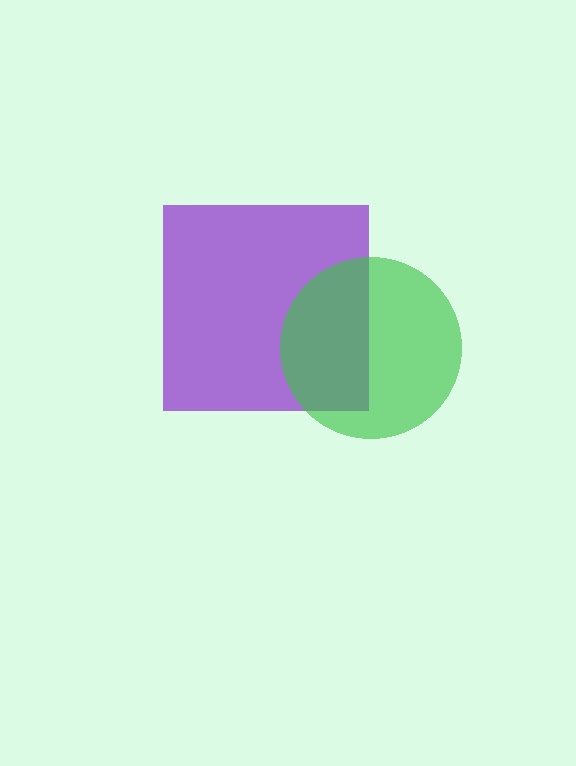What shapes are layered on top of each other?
The layered shapes are: a purple square, a green circle.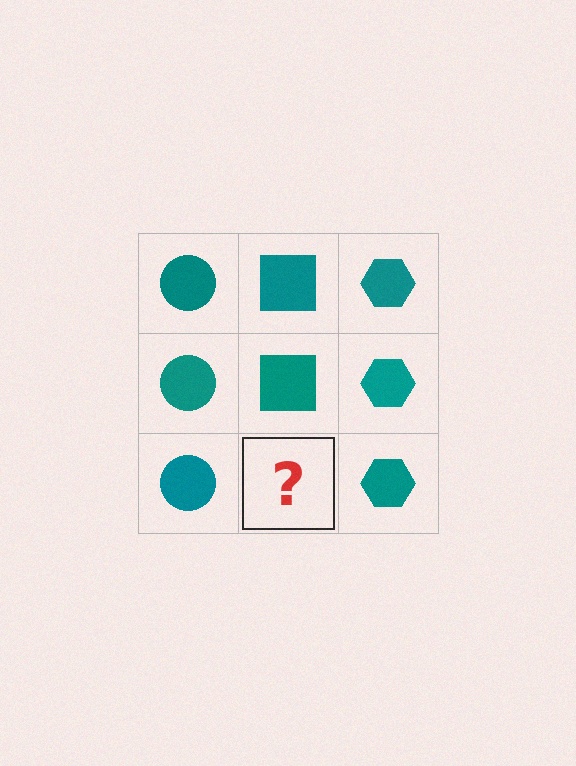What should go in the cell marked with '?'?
The missing cell should contain a teal square.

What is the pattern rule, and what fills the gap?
The rule is that each column has a consistent shape. The gap should be filled with a teal square.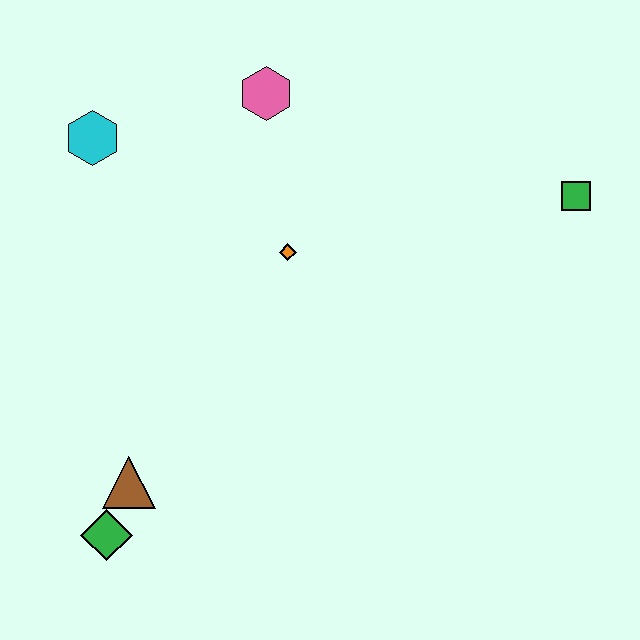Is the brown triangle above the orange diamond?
No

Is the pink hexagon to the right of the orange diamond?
No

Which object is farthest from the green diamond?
The green square is farthest from the green diamond.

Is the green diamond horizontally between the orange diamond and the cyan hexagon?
Yes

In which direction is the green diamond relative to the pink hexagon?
The green diamond is below the pink hexagon.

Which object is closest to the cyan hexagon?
The pink hexagon is closest to the cyan hexagon.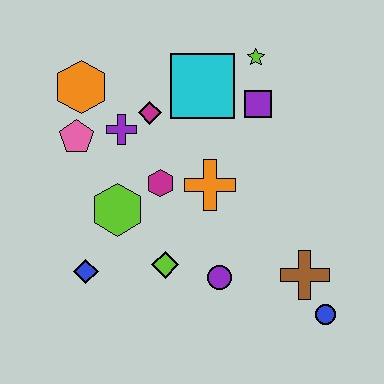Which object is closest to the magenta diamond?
The purple cross is closest to the magenta diamond.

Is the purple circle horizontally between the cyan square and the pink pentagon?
No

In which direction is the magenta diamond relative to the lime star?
The magenta diamond is to the left of the lime star.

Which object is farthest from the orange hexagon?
The blue circle is farthest from the orange hexagon.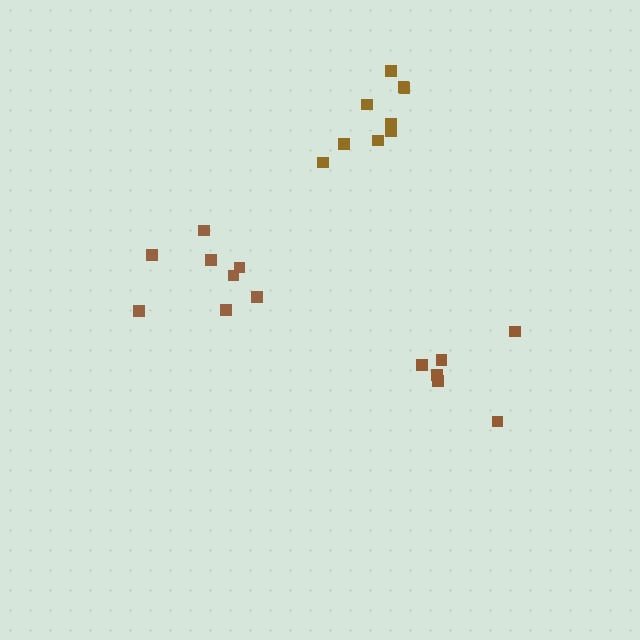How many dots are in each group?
Group 1: 9 dots, Group 2: 6 dots, Group 3: 8 dots (23 total).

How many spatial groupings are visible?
There are 3 spatial groupings.